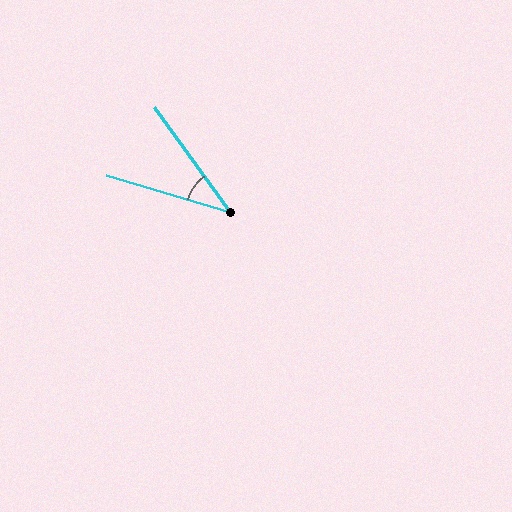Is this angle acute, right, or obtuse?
It is acute.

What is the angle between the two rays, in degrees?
Approximately 37 degrees.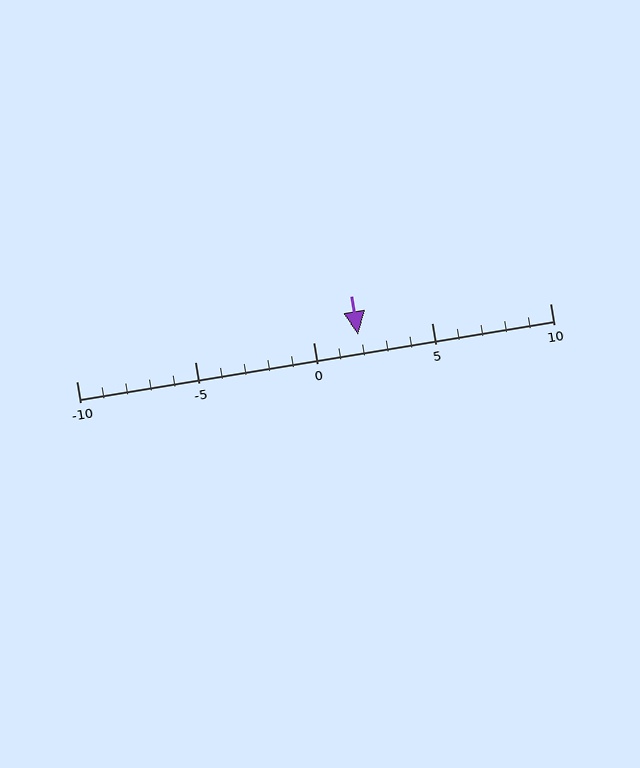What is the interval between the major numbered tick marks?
The major tick marks are spaced 5 units apart.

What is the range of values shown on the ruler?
The ruler shows values from -10 to 10.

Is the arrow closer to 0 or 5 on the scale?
The arrow is closer to 0.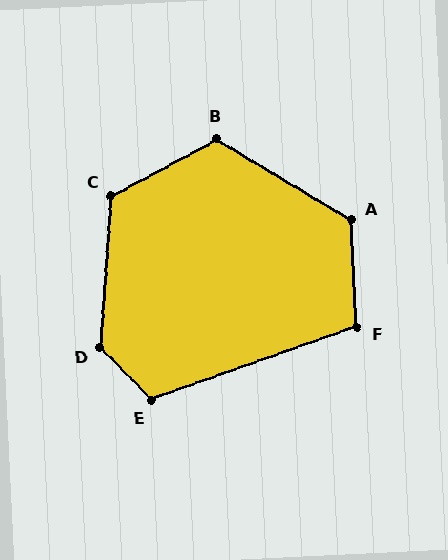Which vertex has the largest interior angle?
D, at approximately 132 degrees.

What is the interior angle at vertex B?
Approximately 121 degrees (obtuse).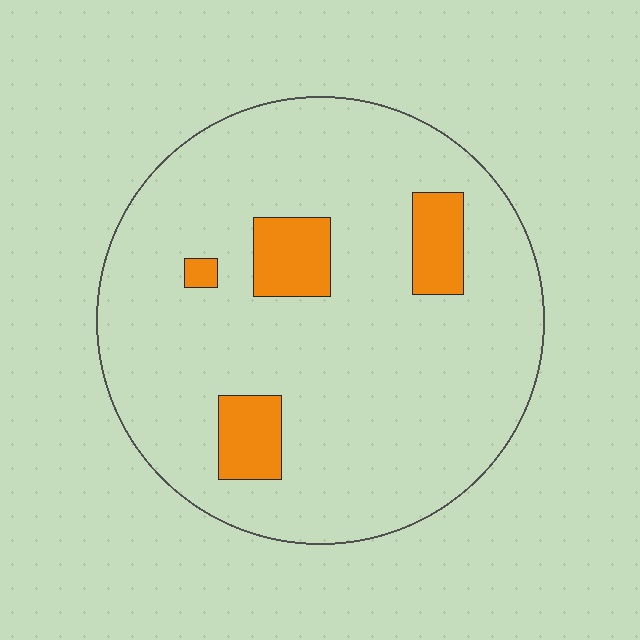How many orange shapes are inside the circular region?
4.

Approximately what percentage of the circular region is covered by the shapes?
Approximately 10%.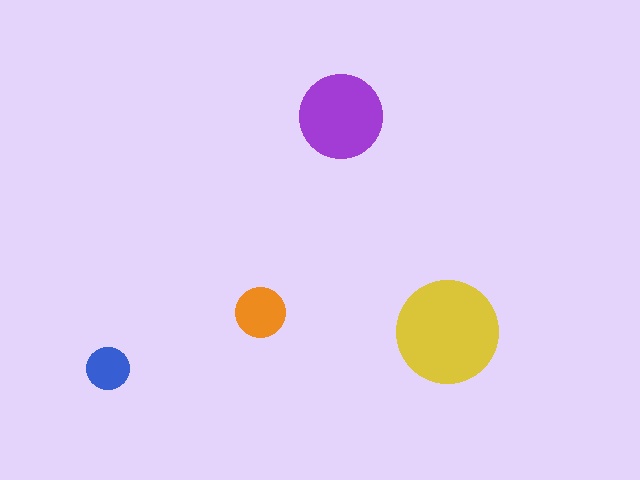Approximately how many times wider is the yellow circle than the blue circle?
About 2.5 times wider.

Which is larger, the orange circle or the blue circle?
The orange one.